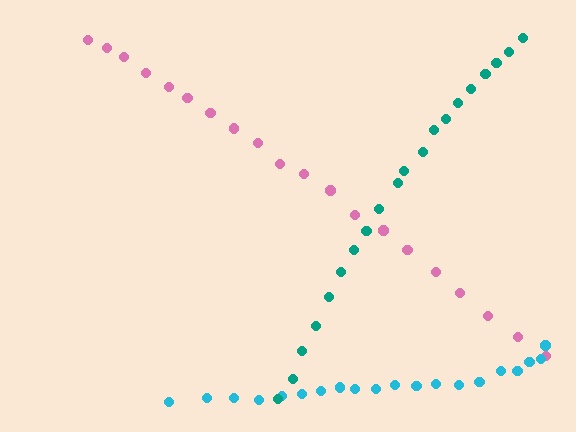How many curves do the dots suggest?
There are 3 distinct paths.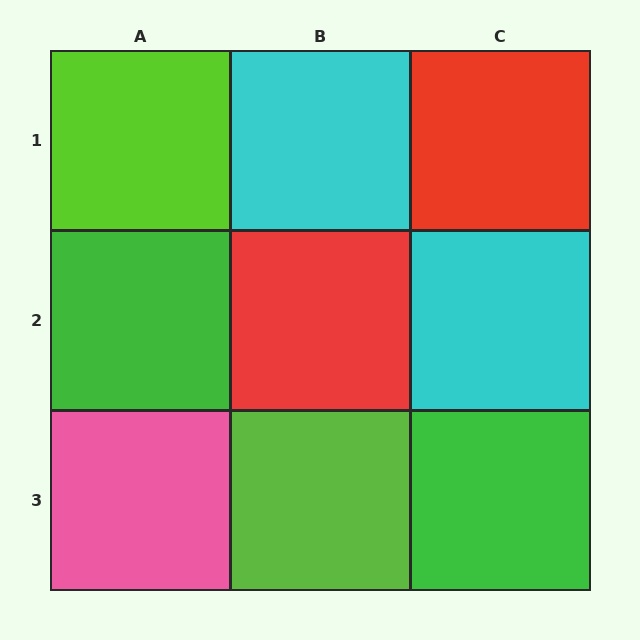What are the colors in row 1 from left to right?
Lime, cyan, red.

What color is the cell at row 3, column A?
Pink.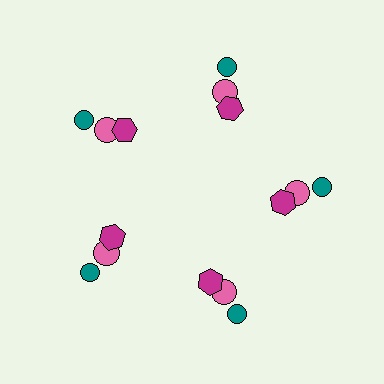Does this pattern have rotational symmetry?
Yes, this pattern has 5-fold rotational symmetry. It looks the same after rotating 72 degrees around the center.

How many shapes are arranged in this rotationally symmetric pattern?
There are 15 shapes, arranged in 5 groups of 3.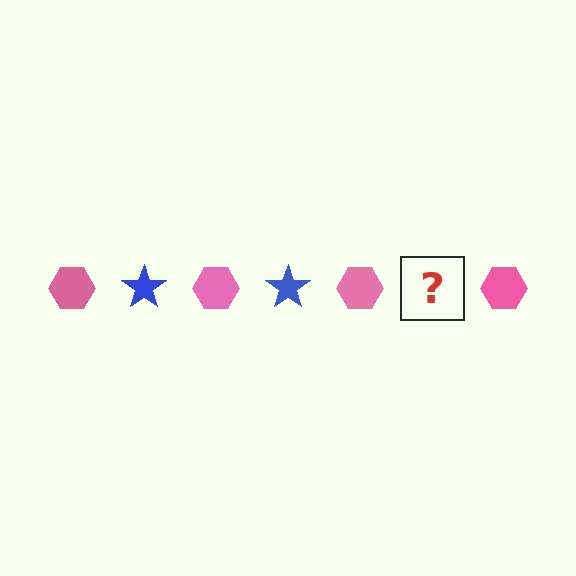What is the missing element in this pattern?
The missing element is a blue star.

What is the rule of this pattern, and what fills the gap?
The rule is that the pattern alternates between pink hexagon and blue star. The gap should be filled with a blue star.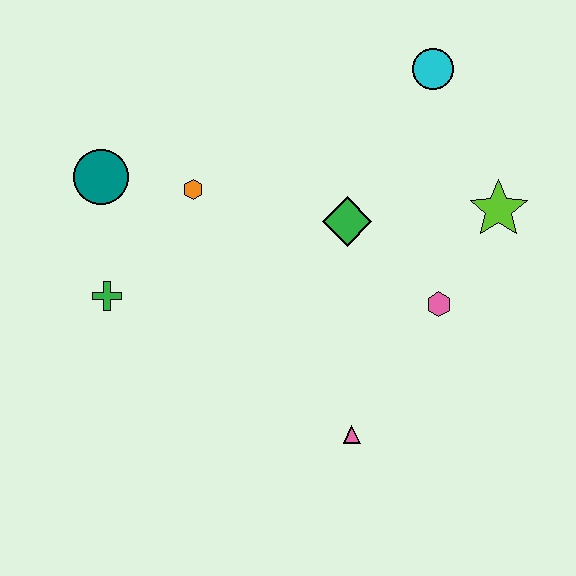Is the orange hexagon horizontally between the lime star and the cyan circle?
No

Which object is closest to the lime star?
The pink hexagon is closest to the lime star.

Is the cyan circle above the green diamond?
Yes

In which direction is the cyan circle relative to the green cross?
The cyan circle is to the right of the green cross.